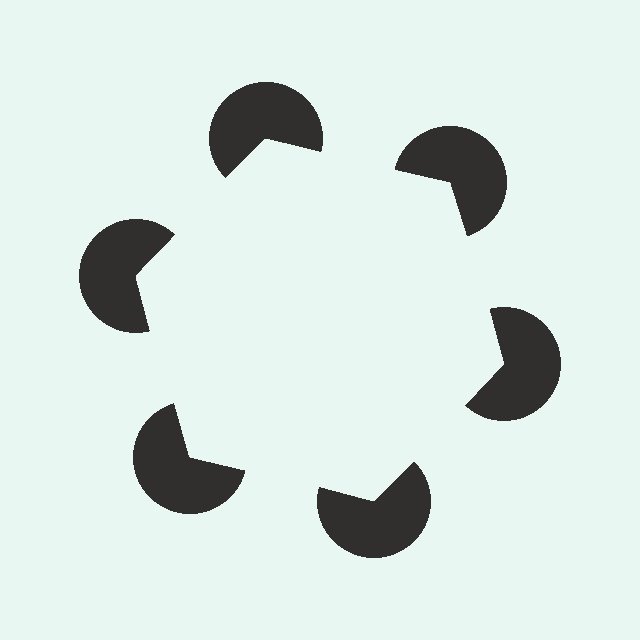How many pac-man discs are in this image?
There are 6 — one at each vertex of the illusory hexagon.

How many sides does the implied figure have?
6 sides.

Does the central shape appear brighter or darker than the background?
It typically appears slightly brighter than the background, even though no actual brightness change is drawn.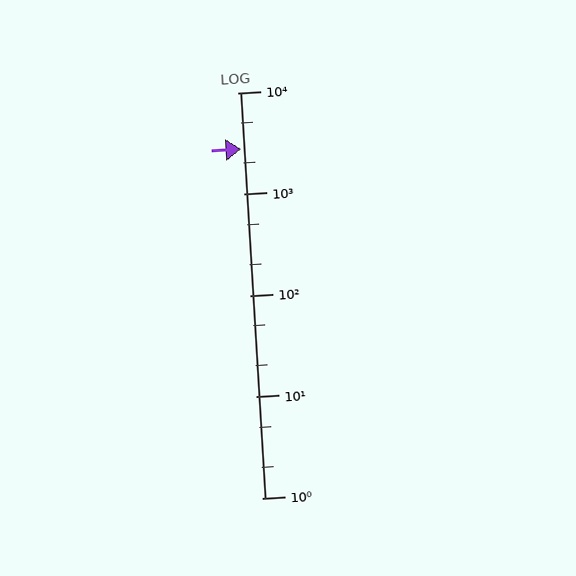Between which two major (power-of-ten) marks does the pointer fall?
The pointer is between 1000 and 10000.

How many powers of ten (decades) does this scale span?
The scale spans 4 decades, from 1 to 10000.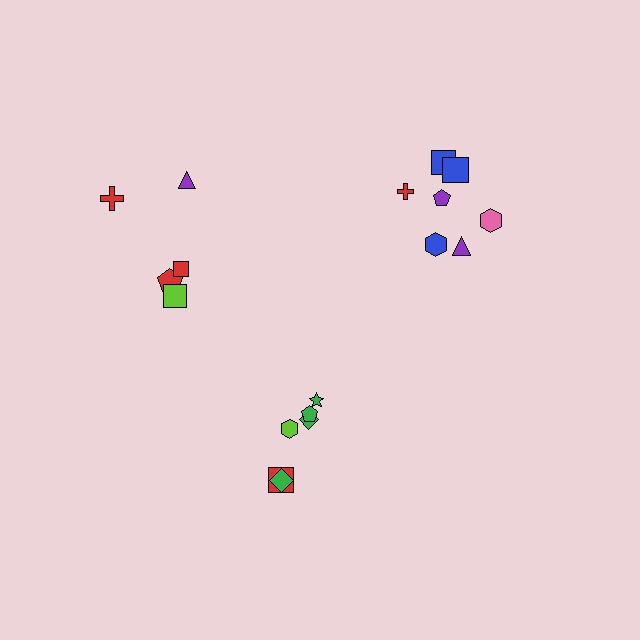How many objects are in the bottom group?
There are 6 objects.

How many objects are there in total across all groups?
There are 18 objects.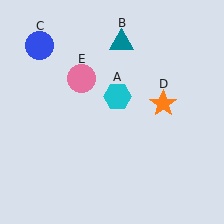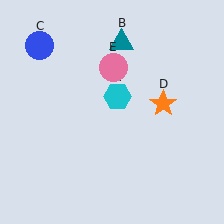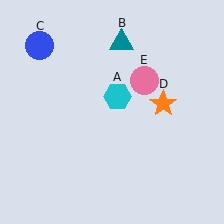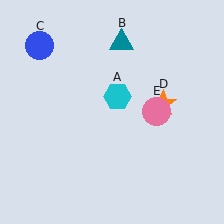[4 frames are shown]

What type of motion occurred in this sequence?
The pink circle (object E) rotated clockwise around the center of the scene.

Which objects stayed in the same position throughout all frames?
Cyan hexagon (object A) and teal triangle (object B) and blue circle (object C) and orange star (object D) remained stationary.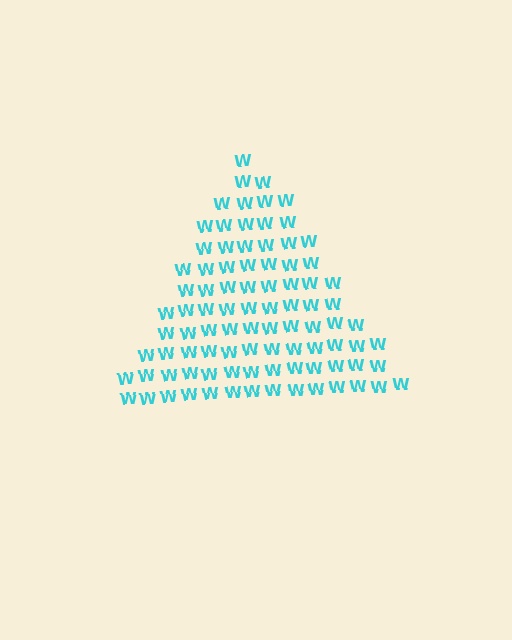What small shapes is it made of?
It is made of small letter W's.